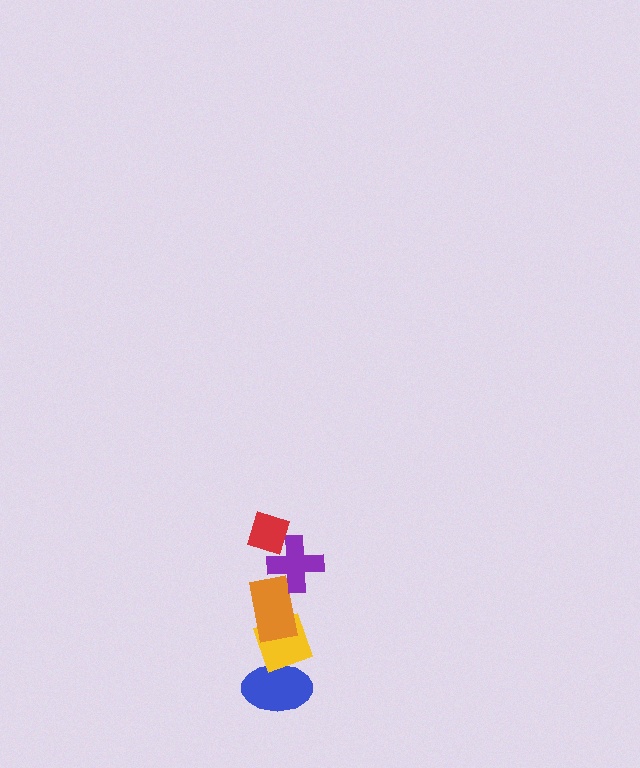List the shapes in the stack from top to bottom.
From top to bottom: the red diamond, the purple cross, the orange rectangle, the yellow diamond, the blue ellipse.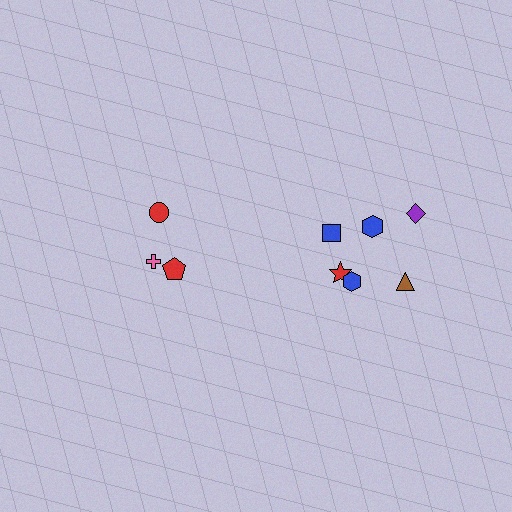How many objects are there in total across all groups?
There are 9 objects.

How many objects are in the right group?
There are 6 objects.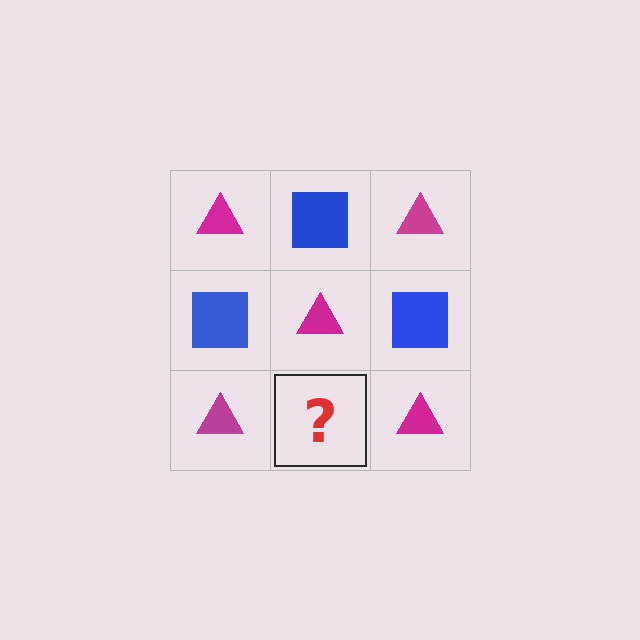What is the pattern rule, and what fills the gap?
The rule is that it alternates magenta triangle and blue square in a checkerboard pattern. The gap should be filled with a blue square.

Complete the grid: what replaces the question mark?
The question mark should be replaced with a blue square.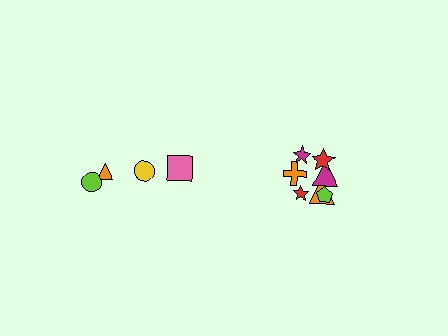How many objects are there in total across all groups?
There are 11 objects.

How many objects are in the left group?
There are 4 objects.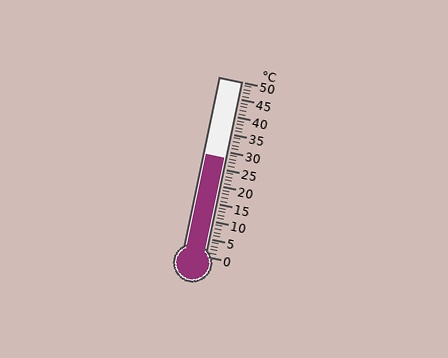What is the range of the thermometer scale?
The thermometer scale ranges from 0°C to 50°C.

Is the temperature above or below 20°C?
The temperature is above 20°C.